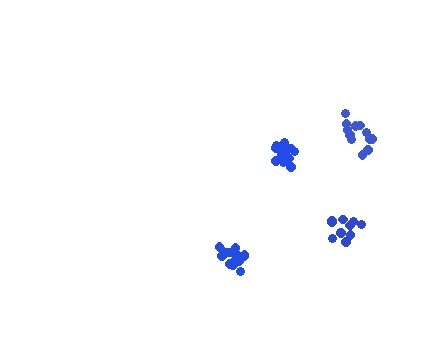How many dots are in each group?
Group 1: 17 dots, Group 2: 12 dots, Group 3: 16 dots, Group 4: 11 dots (56 total).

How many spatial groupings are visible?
There are 4 spatial groupings.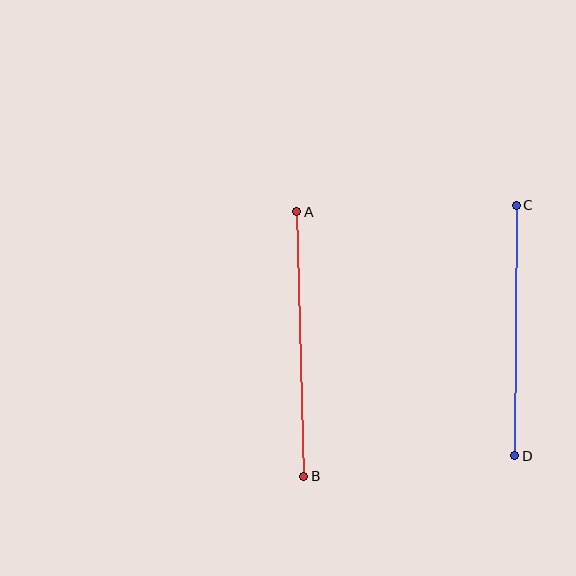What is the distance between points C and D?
The distance is approximately 251 pixels.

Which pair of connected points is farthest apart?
Points A and B are farthest apart.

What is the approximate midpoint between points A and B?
The midpoint is at approximately (300, 344) pixels.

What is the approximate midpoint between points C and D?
The midpoint is at approximately (516, 331) pixels.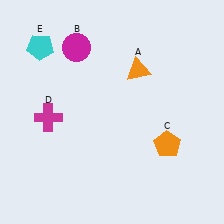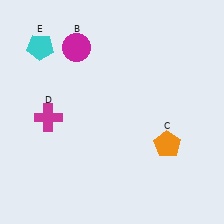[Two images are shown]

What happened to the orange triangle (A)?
The orange triangle (A) was removed in Image 2. It was in the top-right area of Image 1.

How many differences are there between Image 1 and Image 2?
There is 1 difference between the two images.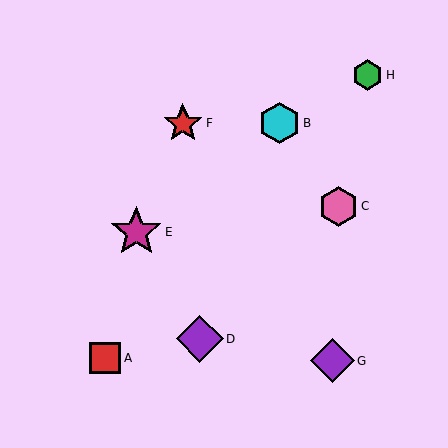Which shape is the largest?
The magenta star (labeled E) is the largest.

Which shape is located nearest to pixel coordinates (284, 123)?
The cyan hexagon (labeled B) at (280, 123) is nearest to that location.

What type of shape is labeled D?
Shape D is a purple diamond.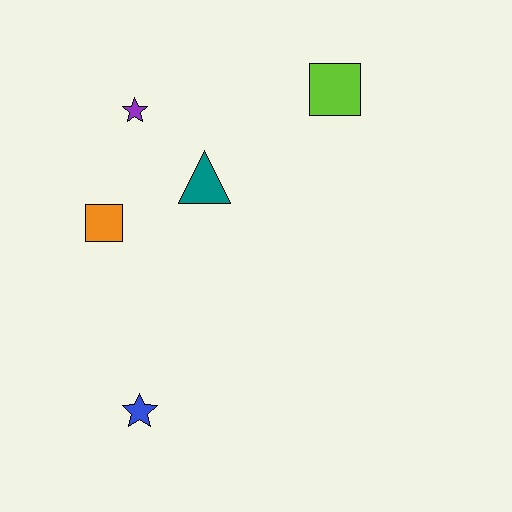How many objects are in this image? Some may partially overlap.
There are 5 objects.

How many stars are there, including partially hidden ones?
There are 2 stars.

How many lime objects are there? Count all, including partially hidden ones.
There is 1 lime object.